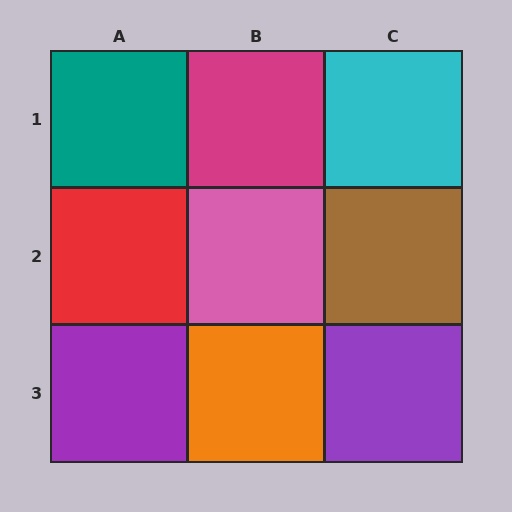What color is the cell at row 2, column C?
Brown.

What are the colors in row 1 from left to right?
Teal, magenta, cyan.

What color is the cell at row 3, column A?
Purple.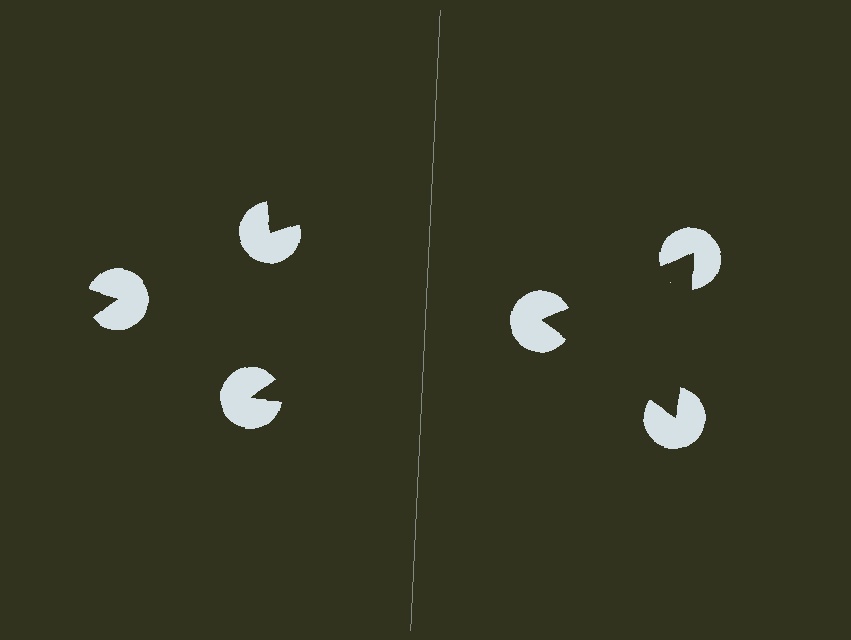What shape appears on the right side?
An illusory triangle.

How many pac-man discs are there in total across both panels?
6 — 3 on each side.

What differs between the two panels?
The pac-man discs are positioned identically on both sides; only the wedge orientations differ. On the right they align to a triangle; on the left they are misaligned.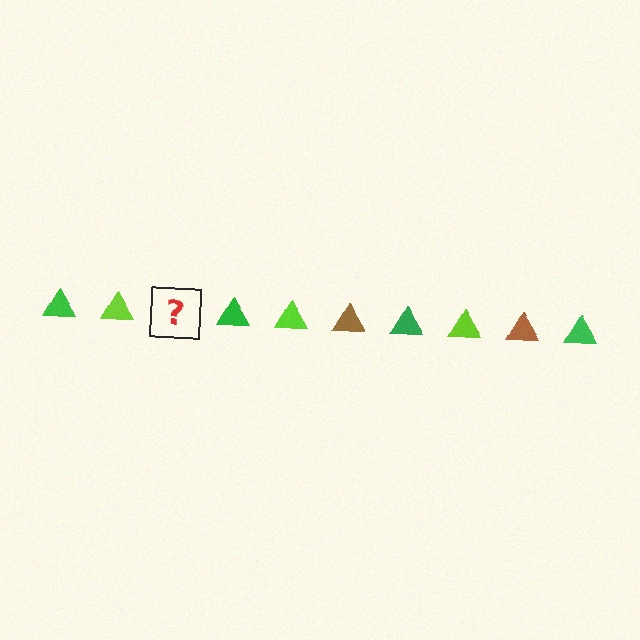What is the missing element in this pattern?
The missing element is a brown triangle.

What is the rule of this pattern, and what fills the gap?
The rule is that the pattern cycles through green, lime, brown triangles. The gap should be filled with a brown triangle.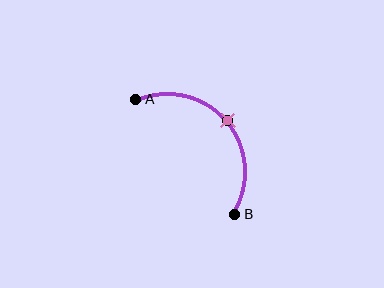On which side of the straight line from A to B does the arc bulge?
The arc bulges above and to the right of the straight line connecting A and B.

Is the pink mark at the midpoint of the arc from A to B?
Yes. The pink mark lies on the arc at equal arc-length from both A and B — it is the arc midpoint.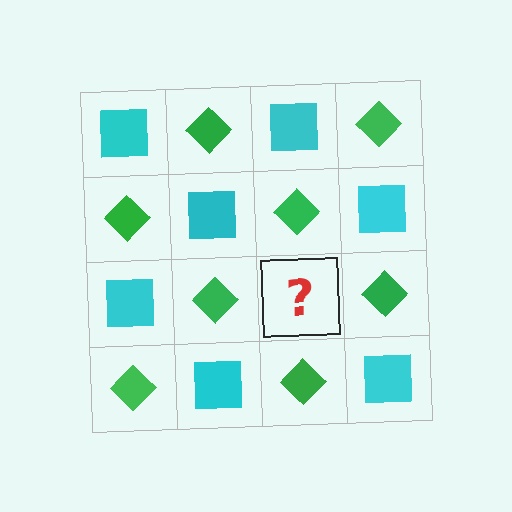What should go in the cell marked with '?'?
The missing cell should contain a cyan square.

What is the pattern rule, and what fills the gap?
The rule is that it alternates cyan square and green diamond in a checkerboard pattern. The gap should be filled with a cyan square.